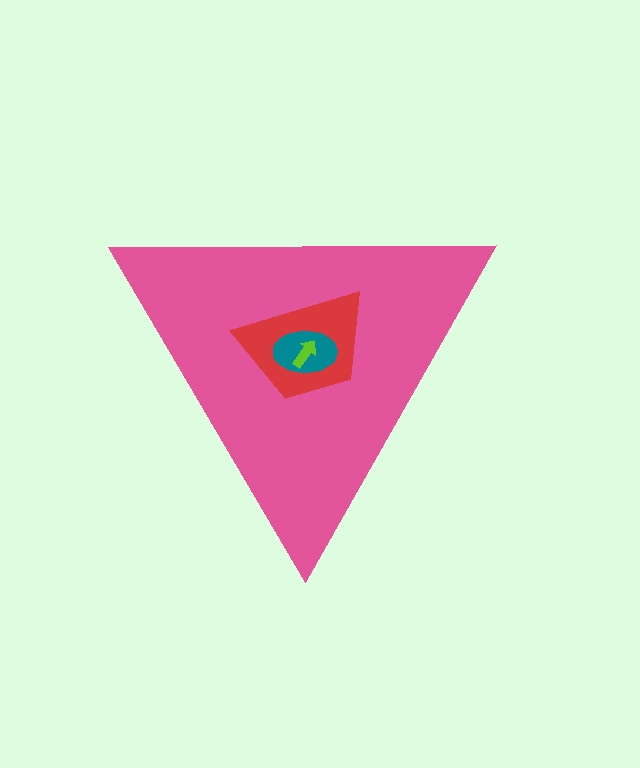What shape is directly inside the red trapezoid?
The teal ellipse.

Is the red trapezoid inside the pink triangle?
Yes.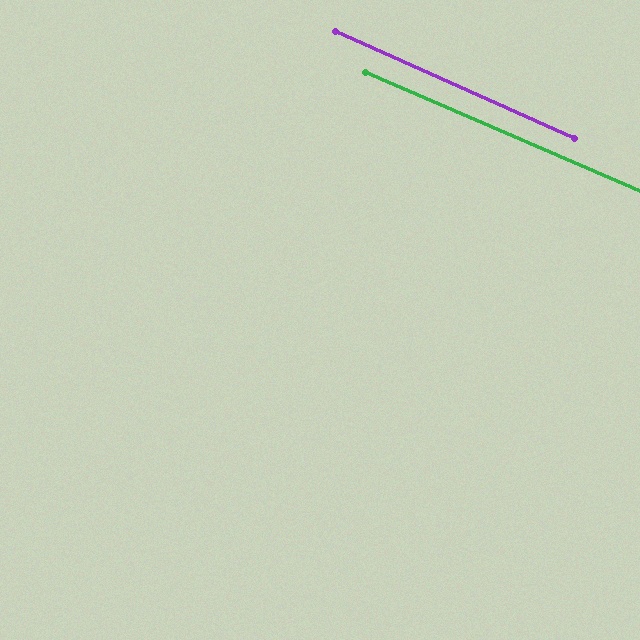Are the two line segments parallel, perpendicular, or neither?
Parallel — their directions differ by only 0.7°.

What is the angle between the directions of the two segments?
Approximately 1 degree.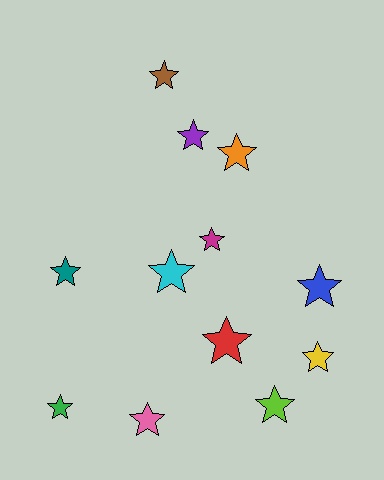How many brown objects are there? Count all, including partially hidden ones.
There is 1 brown object.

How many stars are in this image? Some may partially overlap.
There are 12 stars.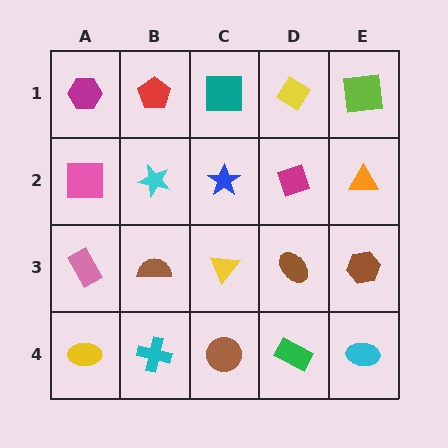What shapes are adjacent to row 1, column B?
A cyan star (row 2, column B), a magenta hexagon (row 1, column A), a teal square (row 1, column C).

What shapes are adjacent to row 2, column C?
A teal square (row 1, column C), a yellow triangle (row 3, column C), a cyan star (row 2, column B), a magenta diamond (row 2, column D).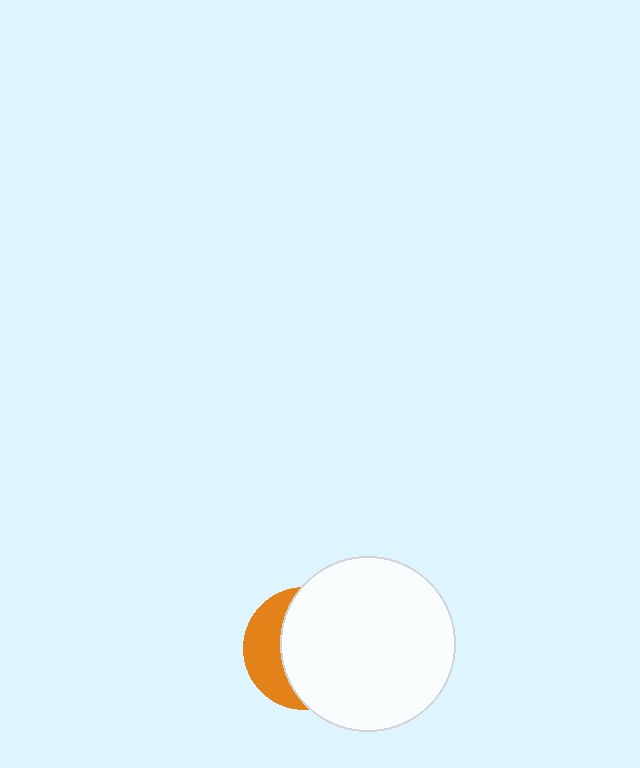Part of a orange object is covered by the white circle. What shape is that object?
It is a circle.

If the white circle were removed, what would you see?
You would see the complete orange circle.